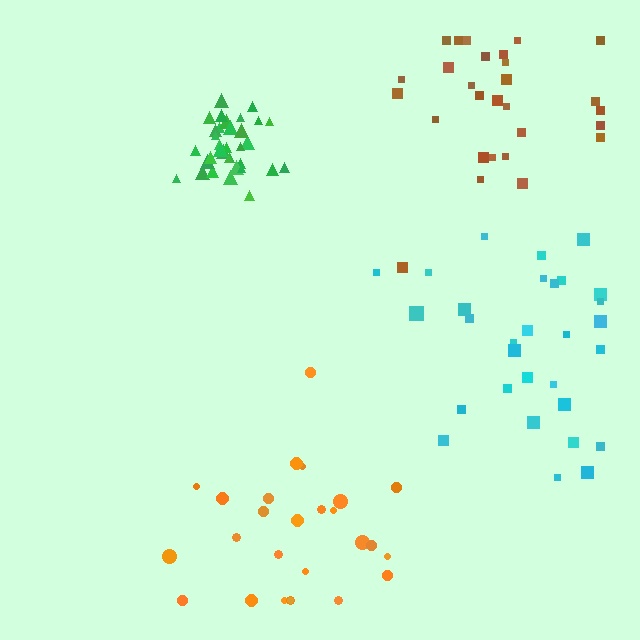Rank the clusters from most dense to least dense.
green, brown, cyan, orange.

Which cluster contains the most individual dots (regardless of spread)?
Green (35).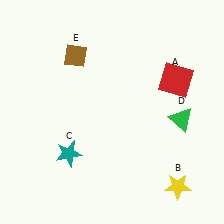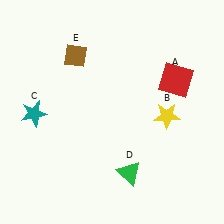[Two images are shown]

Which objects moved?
The objects that moved are: the yellow star (B), the teal star (C), the green triangle (D).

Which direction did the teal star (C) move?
The teal star (C) moved up.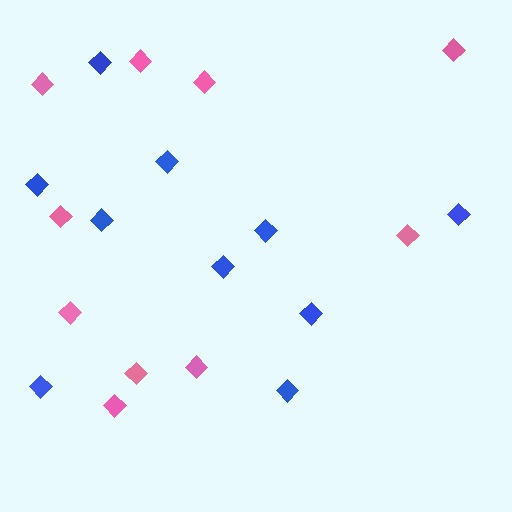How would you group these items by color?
There are 2 groups: one group of blue diamonds (10) and one group of pink diamonds (10).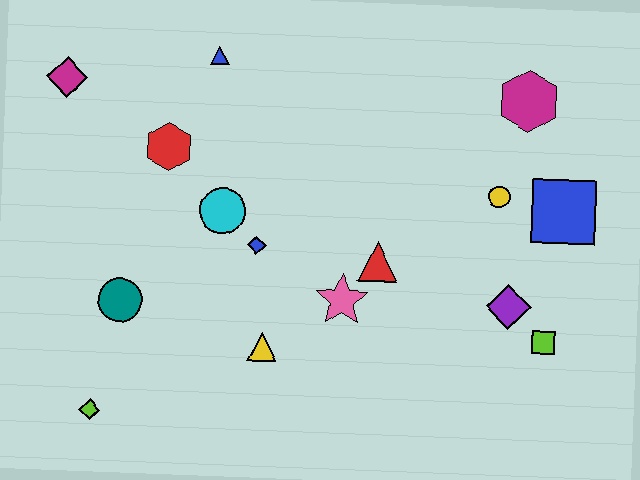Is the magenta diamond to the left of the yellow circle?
Yes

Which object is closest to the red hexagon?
The cyan circle is closest to the red hexagon.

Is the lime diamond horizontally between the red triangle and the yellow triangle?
No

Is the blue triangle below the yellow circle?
No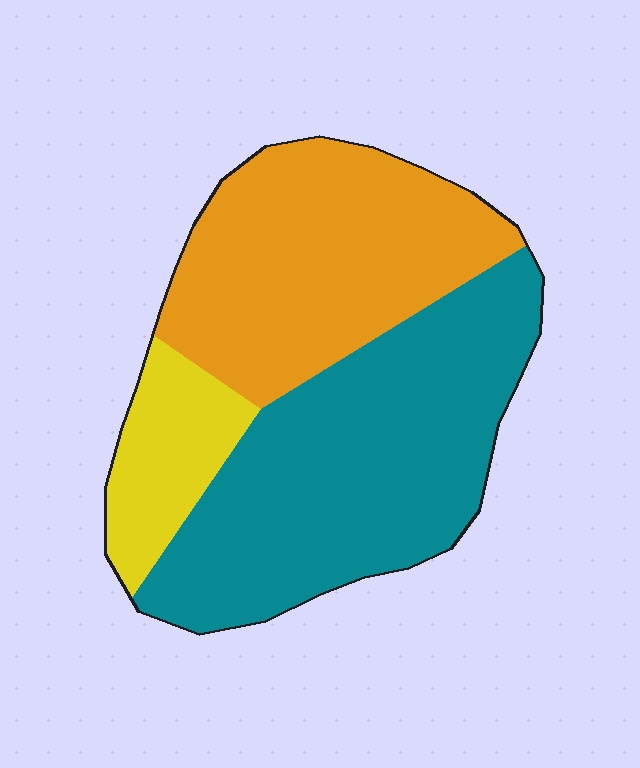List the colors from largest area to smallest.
From largest to smallest: teal, orange, yellow.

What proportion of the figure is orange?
Orange covers roughly 40% of the figure.